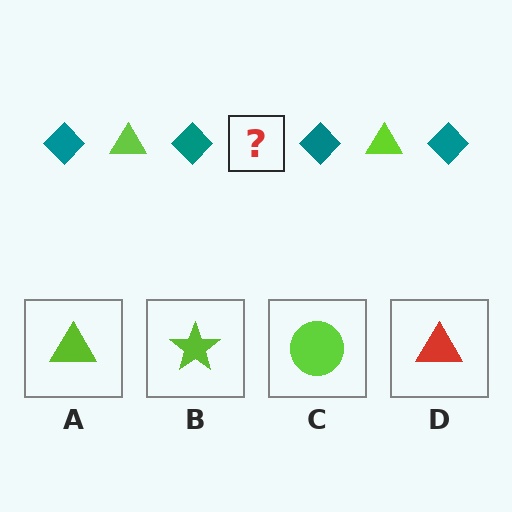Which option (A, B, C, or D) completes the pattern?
A.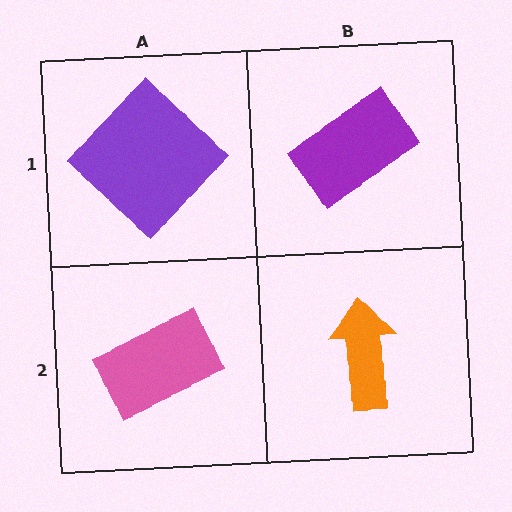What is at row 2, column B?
An orange arrow.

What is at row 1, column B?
A purple rectangle.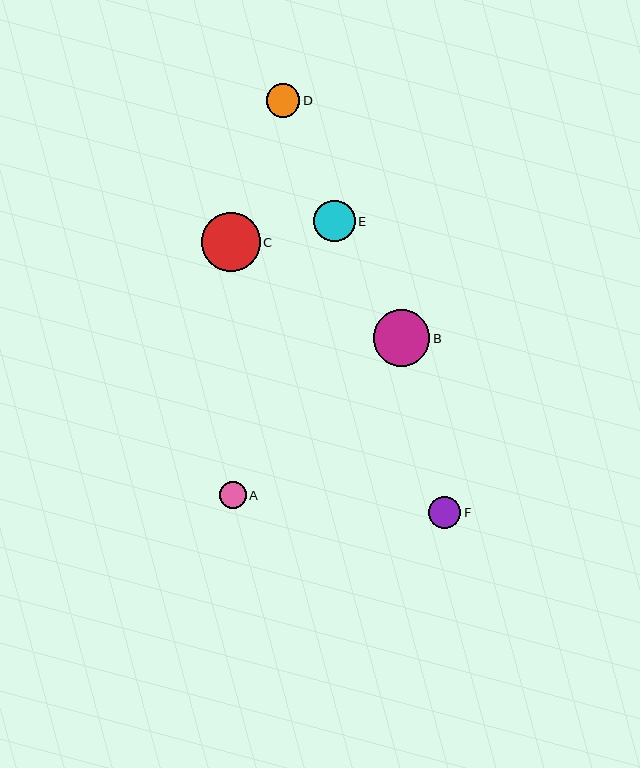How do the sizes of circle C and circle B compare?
Circle C and circle B are approximately the same size.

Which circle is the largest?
Circle C is the largest with a size of approximately 59 pixels.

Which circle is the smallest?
Circle A is the smallest with a size of approximately 27 pixels.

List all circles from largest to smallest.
From largest to smallest: C, B, E, D, F, A.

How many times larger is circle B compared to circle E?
Circle B is approximately 1.4 times the size of circle E.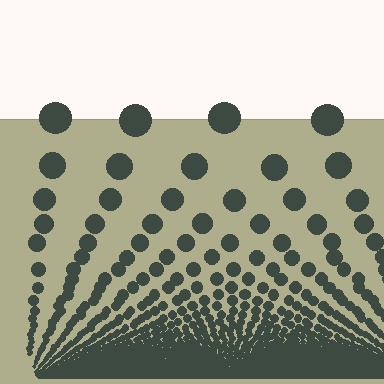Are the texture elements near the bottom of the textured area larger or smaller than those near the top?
Smaller. The gradient is inverted — elements near the bottom are smaller and denser.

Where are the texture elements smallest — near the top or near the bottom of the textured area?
Near the bottom.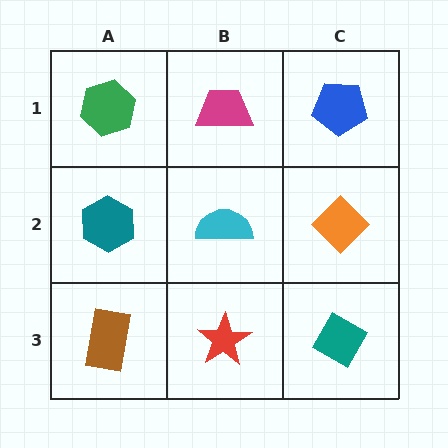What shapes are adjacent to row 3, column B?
A cyan semicircle (row 2, column B), a brown rectangle (row 3, column A), a teal diamond (row 3, column C).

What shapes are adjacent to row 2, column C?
A blue pentagon (row 1, column C), a teal diamond (row 3, column C), a cyan semicircle (row 2, column B).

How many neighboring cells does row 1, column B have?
3.